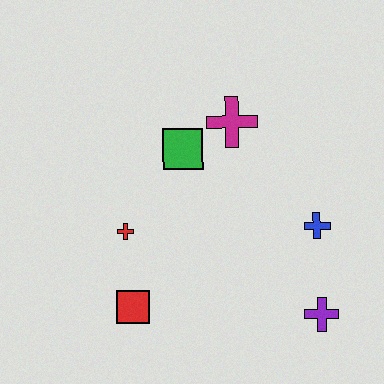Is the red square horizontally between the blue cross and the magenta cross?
No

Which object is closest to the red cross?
The red square is closest to the red cross.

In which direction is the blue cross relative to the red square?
The blue cross is to the right of the red square.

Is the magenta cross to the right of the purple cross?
No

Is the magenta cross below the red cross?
No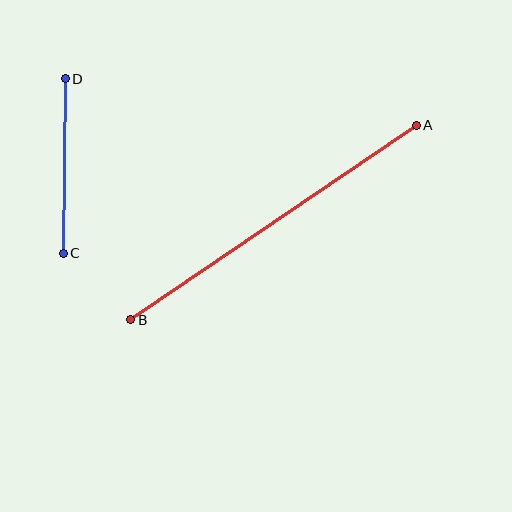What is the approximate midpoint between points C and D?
The midpoint is at approximately (64, 166) pixels.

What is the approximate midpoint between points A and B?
The midpoint is at approximately (273, 222) pixels.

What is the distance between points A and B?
The distance is approximately 346 pixels.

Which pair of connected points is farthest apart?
Points A and B are farthest apart.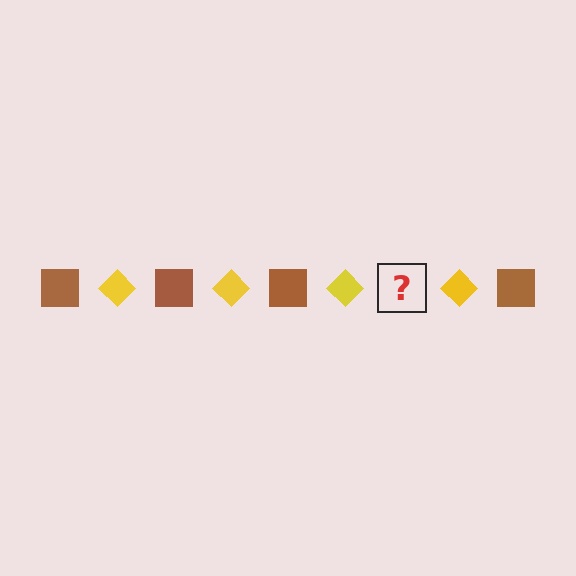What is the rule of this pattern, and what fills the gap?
The rule is that the pattern alternates between brown square and yellow diamond. The gap should be filled with a brown square.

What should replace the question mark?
The question mark should be replaced with a brown square.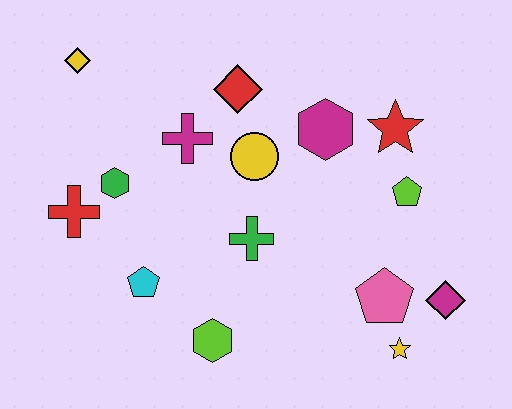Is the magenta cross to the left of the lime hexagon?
Yes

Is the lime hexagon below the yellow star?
No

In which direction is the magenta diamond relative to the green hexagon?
The magenta diamond is to the right of the green hexagon.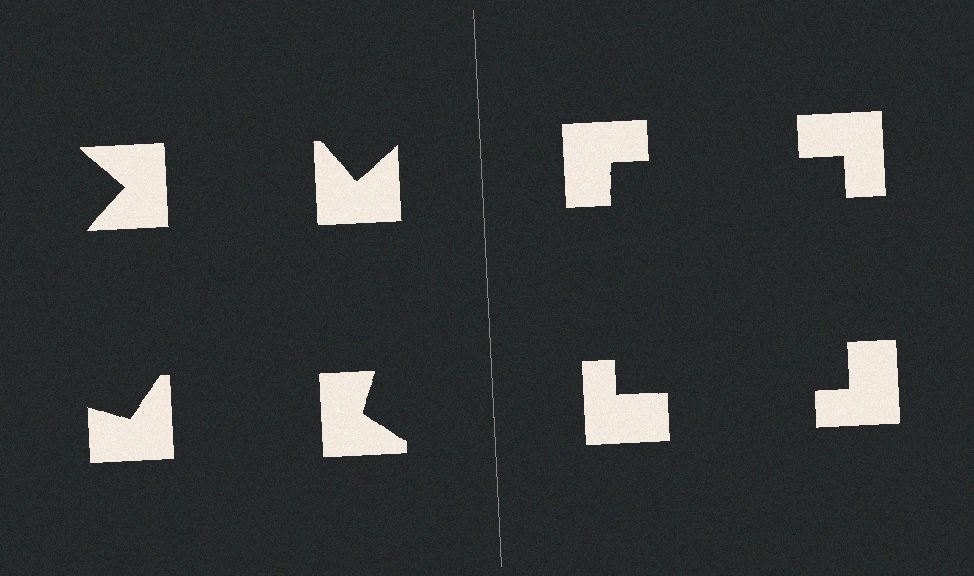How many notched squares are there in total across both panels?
8 — 4 on each side.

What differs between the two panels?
The notched squares are positioned identically on both sides; only the wedge orientations differ. On the right they align to a square; on the left they are misaligned.